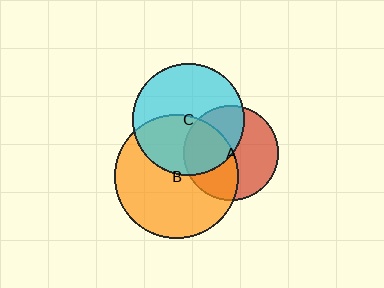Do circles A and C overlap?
Yes.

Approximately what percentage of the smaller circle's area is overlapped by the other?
Approximately 45%.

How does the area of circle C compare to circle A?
Approximately 1.4 times.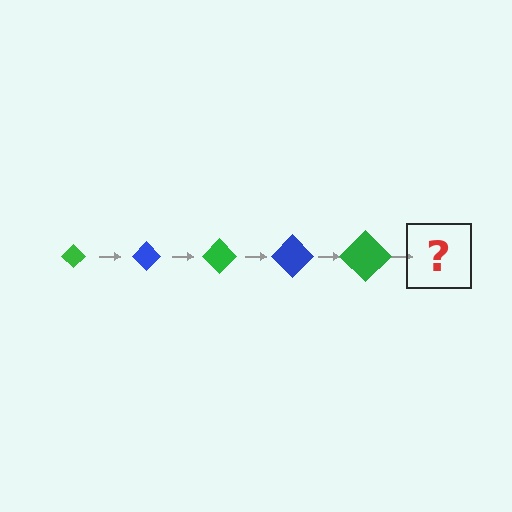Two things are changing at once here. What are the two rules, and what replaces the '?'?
The two rules are that the diamond grows larger each step and the color cycles through green and blue. The '?' should be a blue diamond, larger than the previous one.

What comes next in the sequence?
The next element should be a blue diamond, larger than the previous one.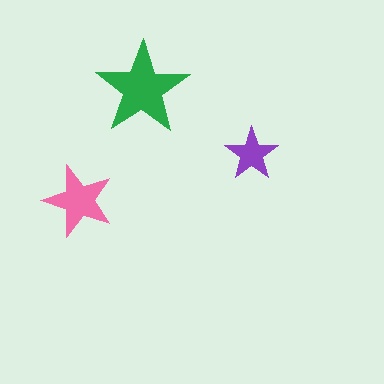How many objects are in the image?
There are 3 objects in the image.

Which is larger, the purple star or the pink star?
The pink one.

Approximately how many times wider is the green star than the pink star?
About 1.5 times wider.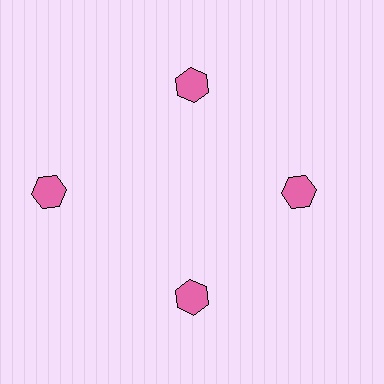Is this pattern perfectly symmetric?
No. The 4 pink hexagons are arranged in a ring, but one element near the 9 o'clock position is pushed outward from the center, breaking the 4-fold rotational symmetry.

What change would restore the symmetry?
The symmetry would be restored by moving it inward, back onto the ring so that all 4 hexagons sit at equal angles and equal distance from the center.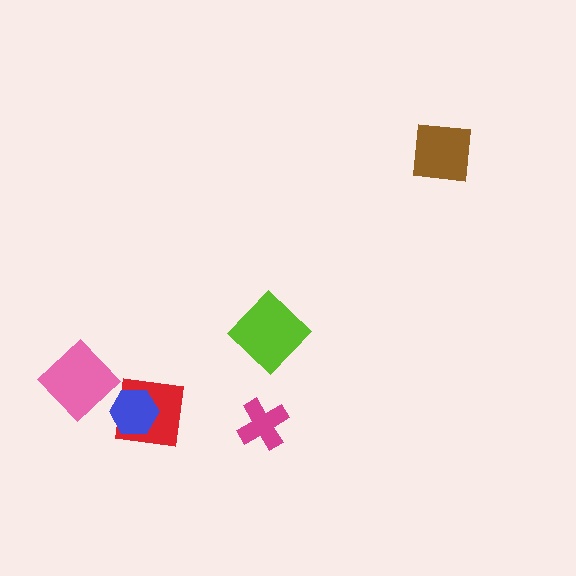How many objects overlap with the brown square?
0 objects overlap with the brown square.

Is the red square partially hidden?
Yes, it is partially covered by another shape.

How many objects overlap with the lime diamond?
0 objects overlap with the lime diamond.